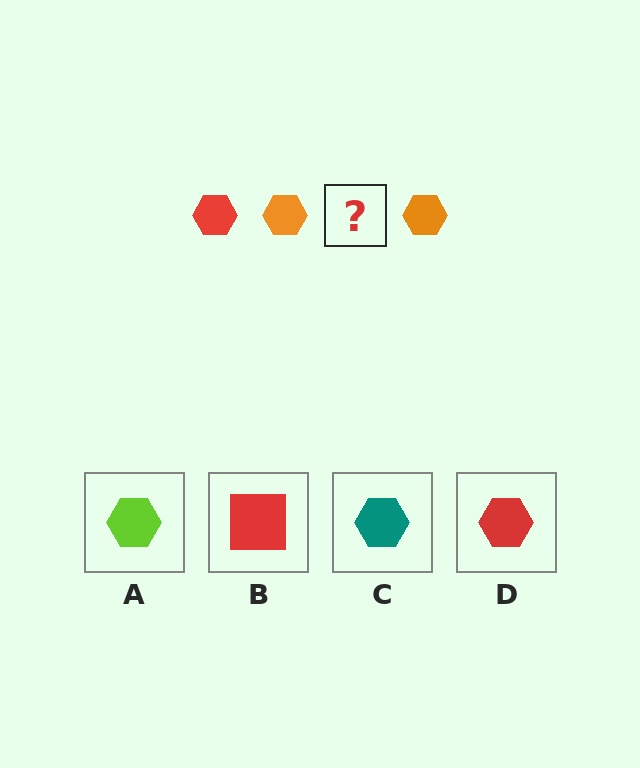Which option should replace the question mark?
Option D.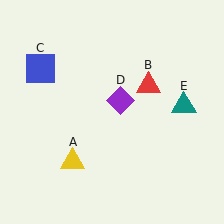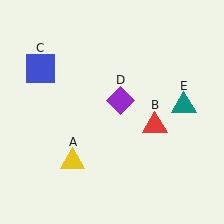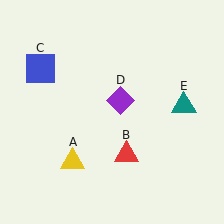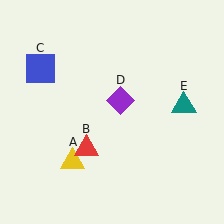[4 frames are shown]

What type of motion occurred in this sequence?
The red triangle (object B) rotated clockwise around the center of the scene.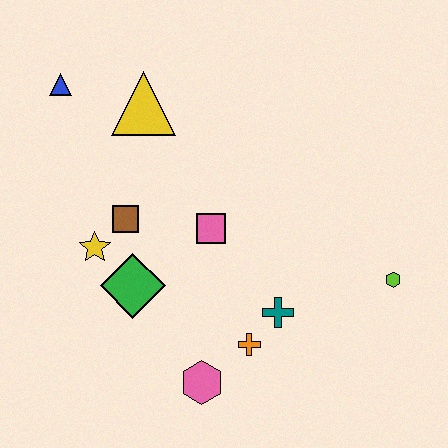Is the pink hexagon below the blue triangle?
Yes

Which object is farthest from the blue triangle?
The lime hexagon is farthest from the blue triangle.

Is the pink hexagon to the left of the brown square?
No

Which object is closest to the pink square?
The brown square is closest to the pink square.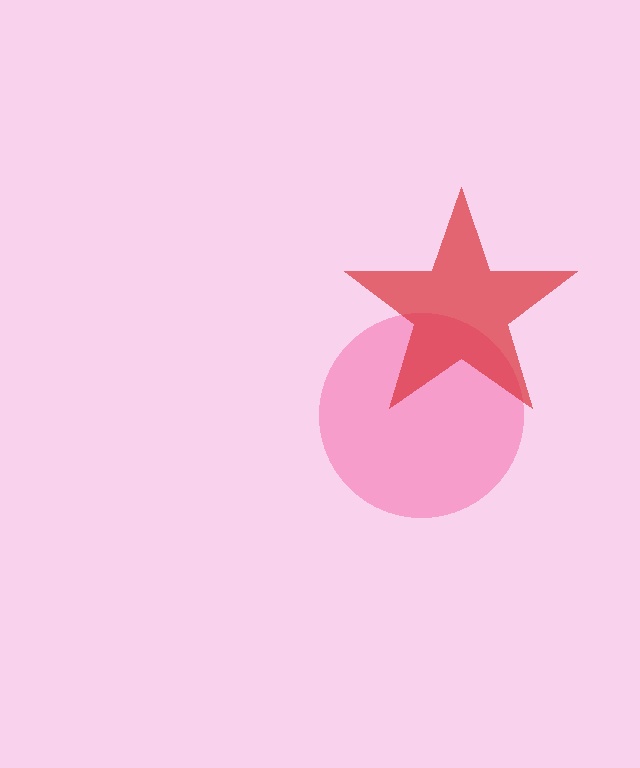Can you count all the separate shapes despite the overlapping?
Yes, there are 2 separate shapes.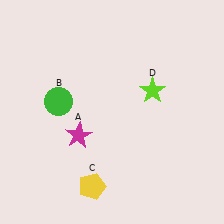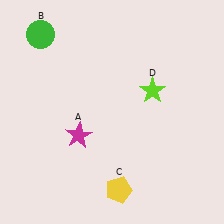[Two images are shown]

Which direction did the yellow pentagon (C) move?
The yellow pentagon (C) moved right.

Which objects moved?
The objects that moved are: the green circle (B), the yellow pentagon (C).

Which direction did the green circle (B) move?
The green circle (B) moved up.